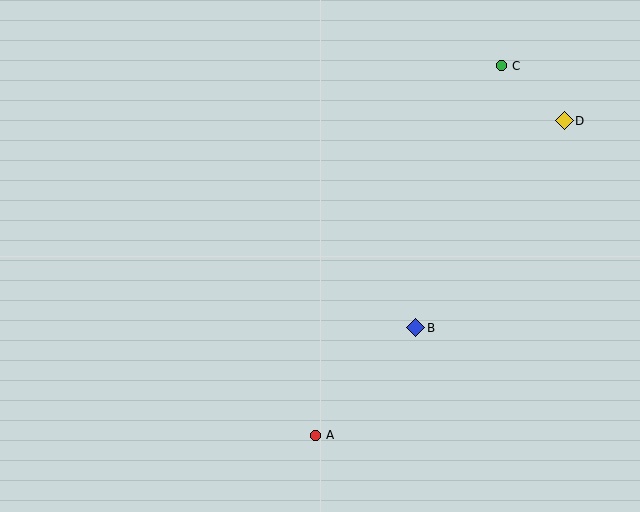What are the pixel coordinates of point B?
Point B is at (416, 328).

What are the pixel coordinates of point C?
Point C is at (501, 66).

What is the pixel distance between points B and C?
The distance between B and C is 276 pixels.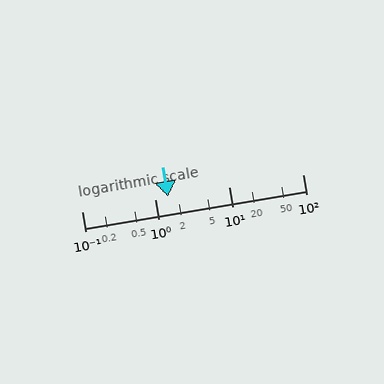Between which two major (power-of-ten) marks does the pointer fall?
The pointer is between 1 and 10.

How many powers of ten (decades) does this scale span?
The scale spans 3 decades, from 0.1 to 100.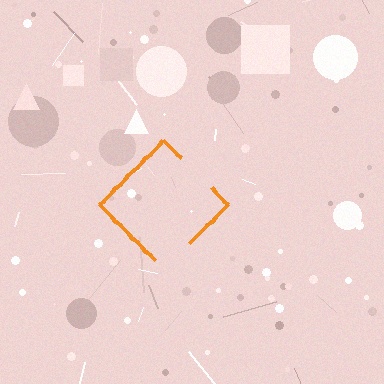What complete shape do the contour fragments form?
The contour fragments form a diamond.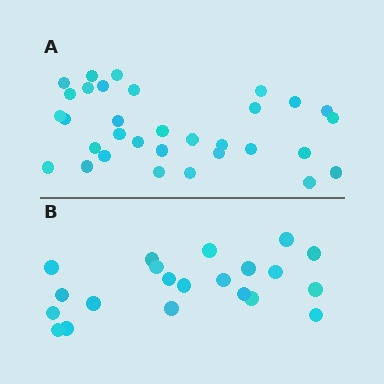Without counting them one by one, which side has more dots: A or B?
Region A (the top region) has more dots.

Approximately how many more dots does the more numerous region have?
Region A has roughly 12 or so more dots than region B.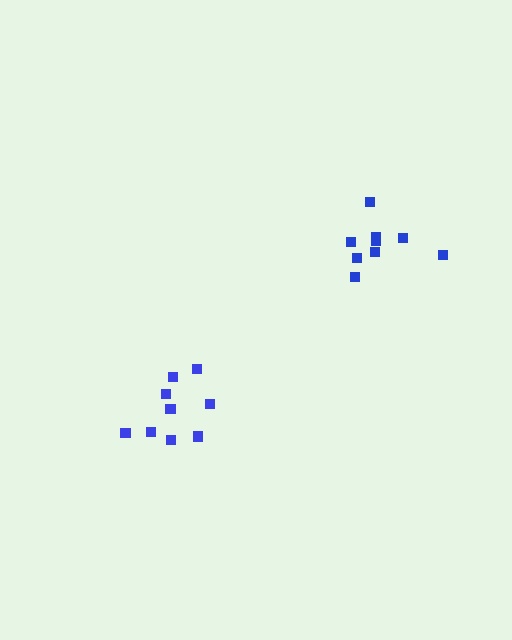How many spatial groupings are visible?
There are 2 spatial groupings.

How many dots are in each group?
Group 1: 9 dots, Group 2: 10 dots (19 total).